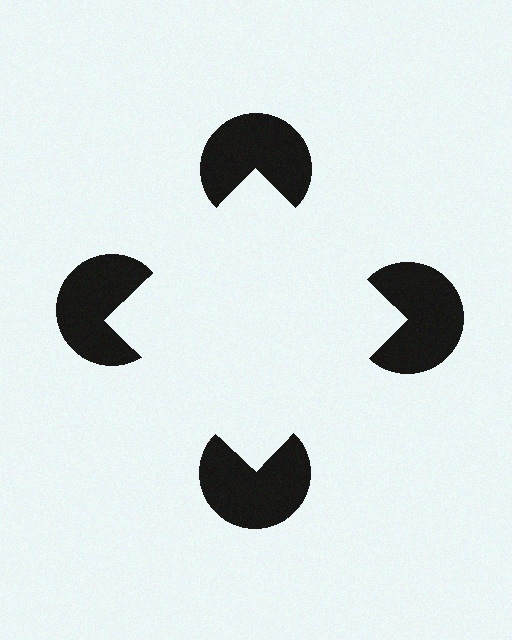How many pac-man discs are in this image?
There are 4 — one at each vertex of the illusory square.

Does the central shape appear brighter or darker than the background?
It typically appears slightly brighter than the background, even though no actual brightness change is drawn.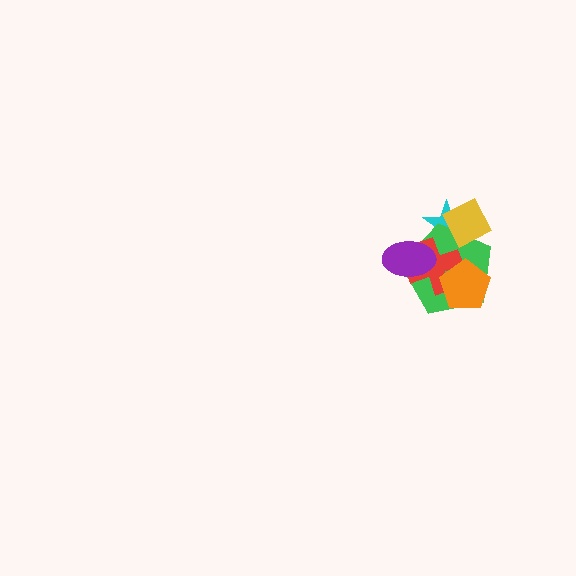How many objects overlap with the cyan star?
3 objects overlap with the cyan star.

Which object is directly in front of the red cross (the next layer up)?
The purple ellipse is directly in front of the red cross.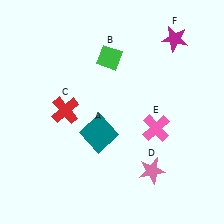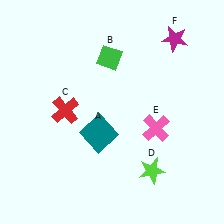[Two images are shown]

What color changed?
The star (D) changed from pink in Image 1 to lime in Image 2.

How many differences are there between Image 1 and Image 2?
There is 1 difference between the two images.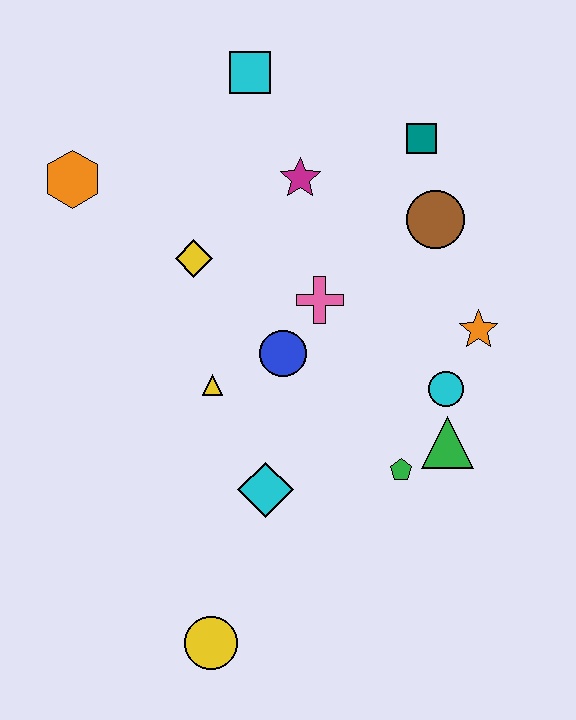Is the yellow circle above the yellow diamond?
No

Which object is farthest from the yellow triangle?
The teal square is farthest from the yellow triangle.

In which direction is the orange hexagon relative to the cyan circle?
The orange hexagon is to the left of the cyan circle.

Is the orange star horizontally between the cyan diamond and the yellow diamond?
No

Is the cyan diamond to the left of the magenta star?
Yes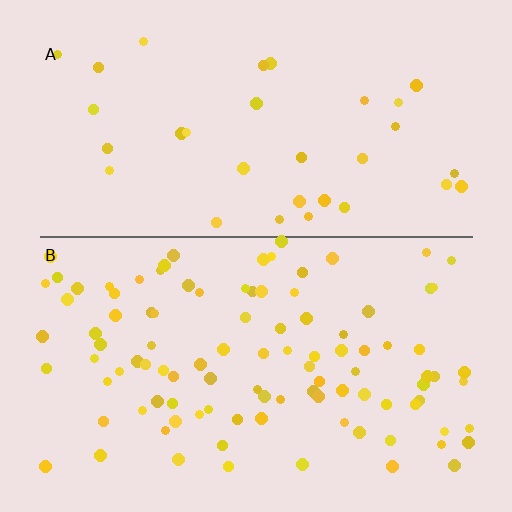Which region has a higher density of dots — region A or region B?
B (the bottom).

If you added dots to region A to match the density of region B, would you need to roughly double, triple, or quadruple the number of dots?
Approximately triple.